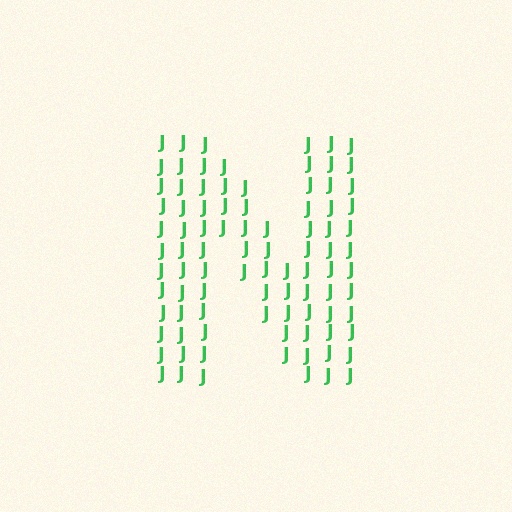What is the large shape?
The large shape is the letter N.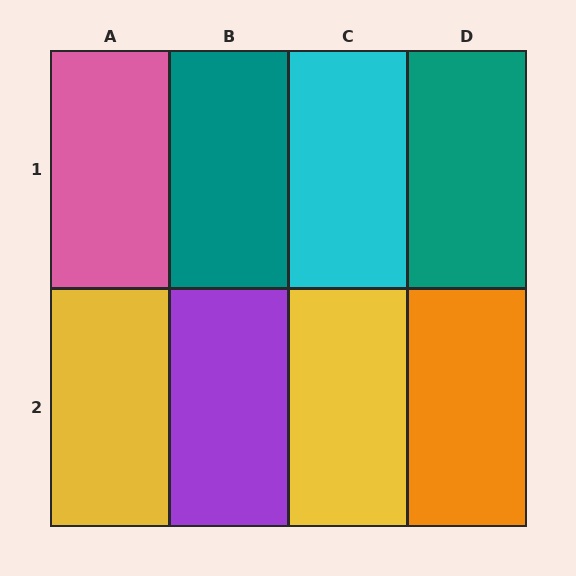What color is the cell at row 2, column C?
Yellow.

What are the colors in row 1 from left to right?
Pink, teal, cyan, teal.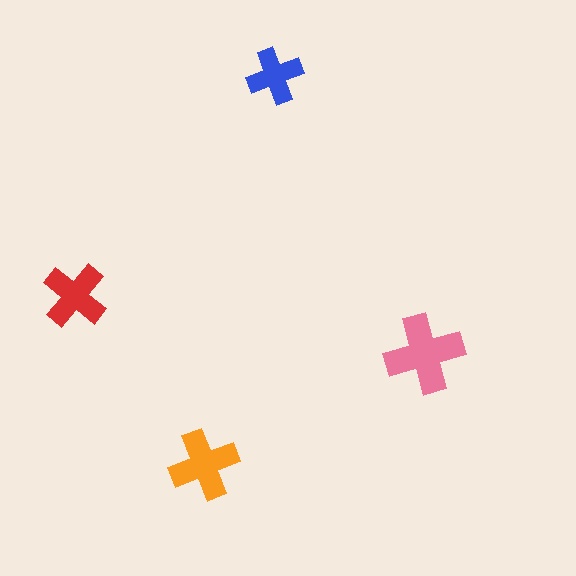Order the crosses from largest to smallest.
the pink one, the orange one, the red one, the blue one.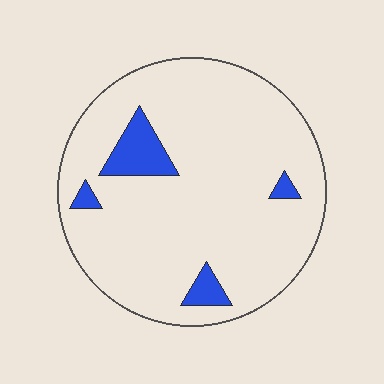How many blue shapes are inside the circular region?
4.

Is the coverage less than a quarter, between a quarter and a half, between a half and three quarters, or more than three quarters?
Less than a quarter.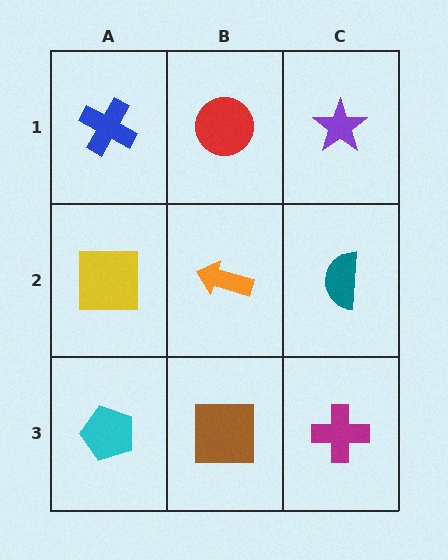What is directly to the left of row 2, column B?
A yellow square.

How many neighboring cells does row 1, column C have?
2.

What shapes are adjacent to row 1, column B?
An orange arrow (row 2, column B), a blue cross (row 1, column A), a purple star (row 1, column C).